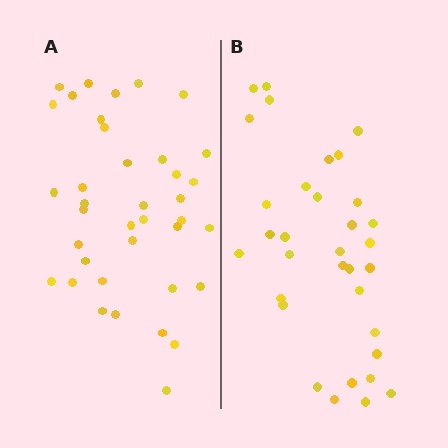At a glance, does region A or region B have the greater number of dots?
Region A (the left region) has more dots.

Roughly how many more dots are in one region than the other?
Region A has about 5 more dots than region B.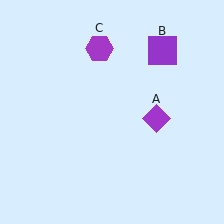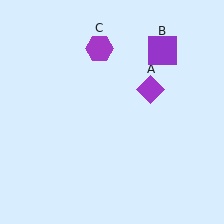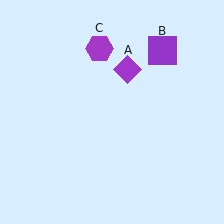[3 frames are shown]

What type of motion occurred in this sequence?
The purple diamond (object A) rotated counterclockwise around the center of the scene.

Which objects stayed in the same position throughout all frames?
Purple square (object B) and purple hexagon (object C) remained stationary.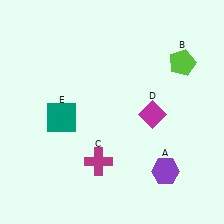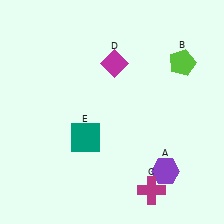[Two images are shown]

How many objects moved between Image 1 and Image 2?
3 objects moved between the two images.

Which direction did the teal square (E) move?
The teal square (E) moved right.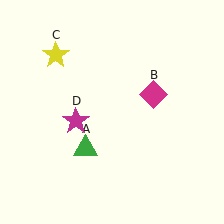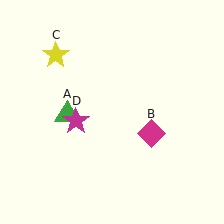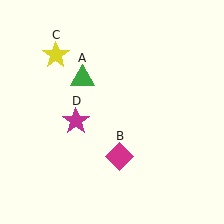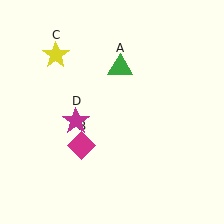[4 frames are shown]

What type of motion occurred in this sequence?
The green triangle (object A), magenta diamond (object B) rotated clockwise around the center of the scene.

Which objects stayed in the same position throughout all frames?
Yellow star (object C) and magenta star (object D) remained stationary.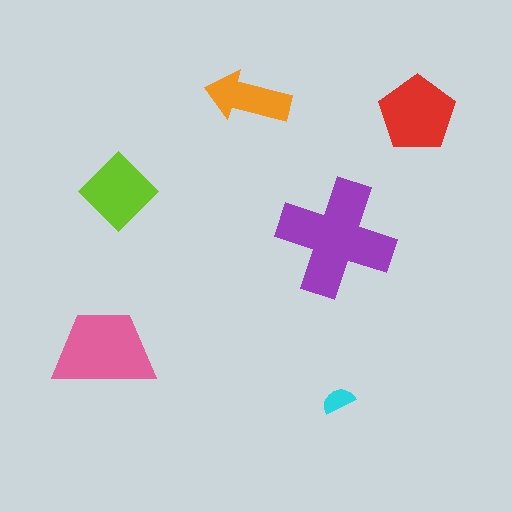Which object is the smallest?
The cyan semicircle.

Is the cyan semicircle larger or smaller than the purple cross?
Smaller.